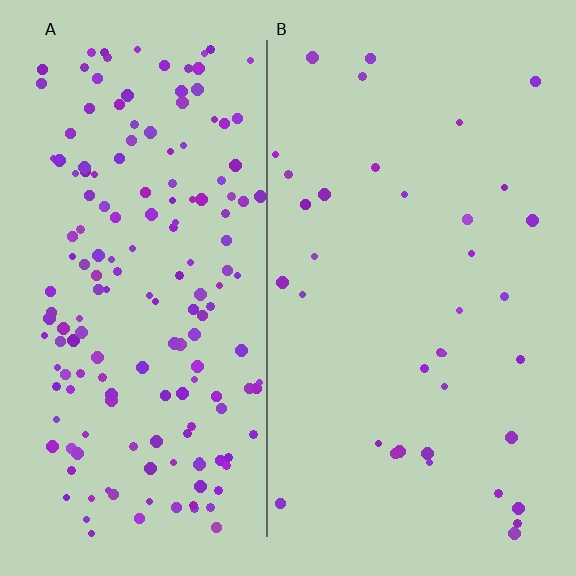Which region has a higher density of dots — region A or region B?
A (the left).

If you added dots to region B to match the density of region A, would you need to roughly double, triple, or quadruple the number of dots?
Approximately quadruple.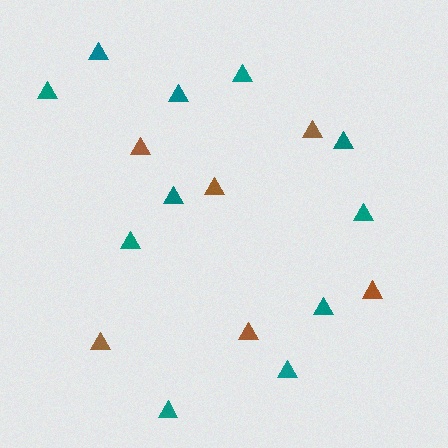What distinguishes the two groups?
There are 2 groups: one group of brown triangles (6) and one group of teal triangles (11).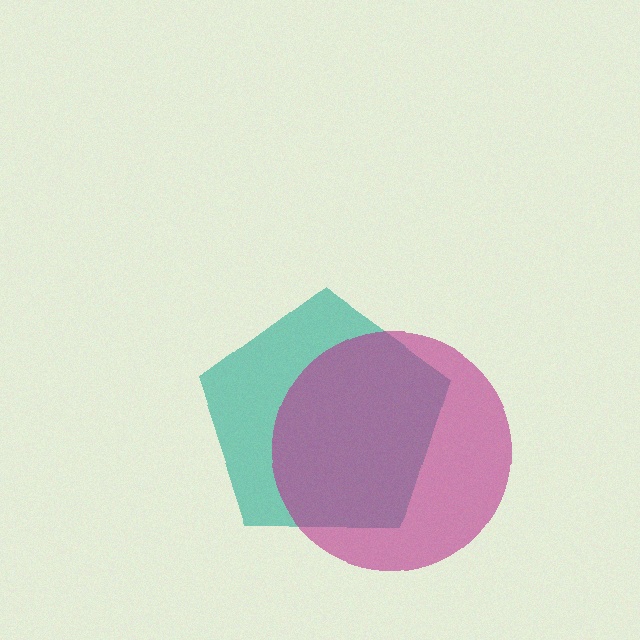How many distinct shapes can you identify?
There are 2 distinct shapes: a teal pentagon, a magenta circle.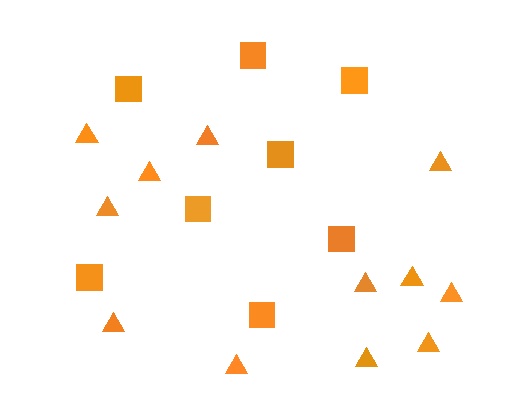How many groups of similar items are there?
There are 2 groups: one group of squares (8) and one group of triangles (12).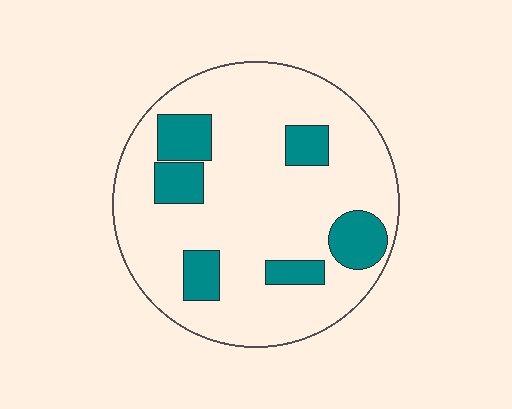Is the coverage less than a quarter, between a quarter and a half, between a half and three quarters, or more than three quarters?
Less than a quarter.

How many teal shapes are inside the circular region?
6.